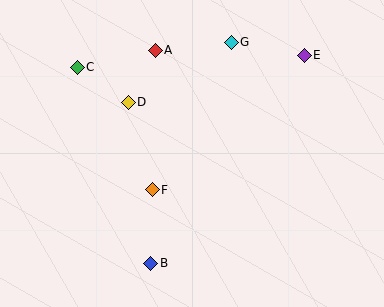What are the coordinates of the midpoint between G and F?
The midpoint between G and F is at (192, 116).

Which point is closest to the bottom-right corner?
Point B is closest to the bottom-right corner.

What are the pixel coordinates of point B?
Point B is at (151, 263).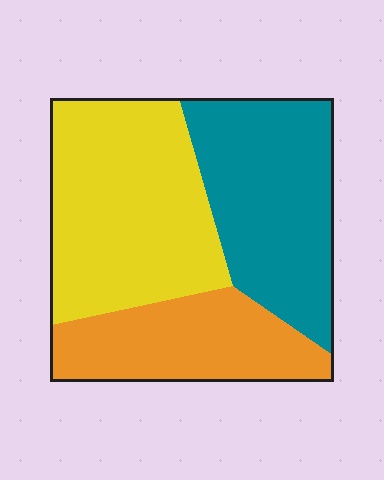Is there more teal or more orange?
Teal.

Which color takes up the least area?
Orange, at roughly 25%.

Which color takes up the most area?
Yellow, at roughly 40%.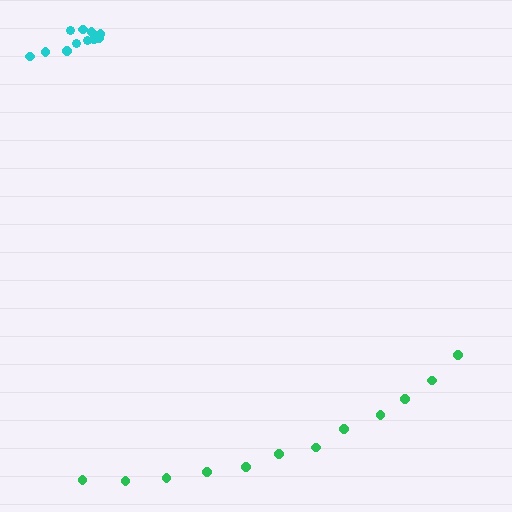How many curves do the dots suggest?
There are 2 distinct paths.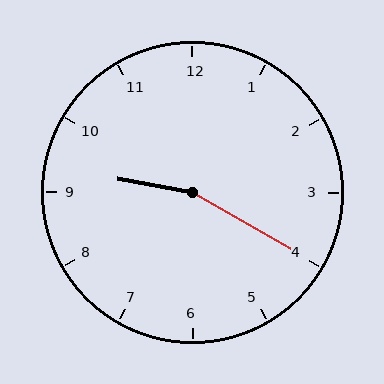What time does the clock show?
9:20.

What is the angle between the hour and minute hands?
Approximately 160 degrees.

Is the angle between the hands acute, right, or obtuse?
It is obtuse.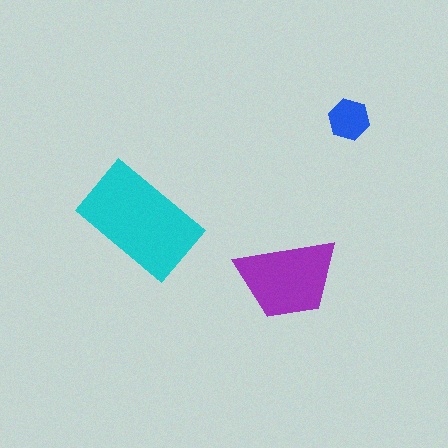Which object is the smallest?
The blue hexagon.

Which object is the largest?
The cyan rectangle.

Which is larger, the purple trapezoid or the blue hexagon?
The purple trapezoid.